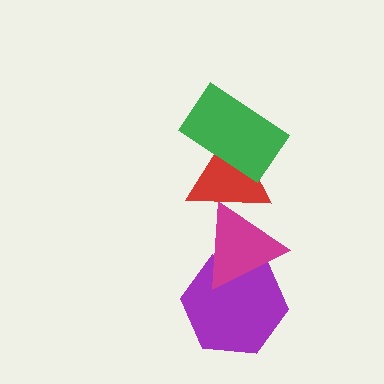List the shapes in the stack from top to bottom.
From top to bottom: the green rectangle, the red triangle, the magenta triangle, the purple hexagon.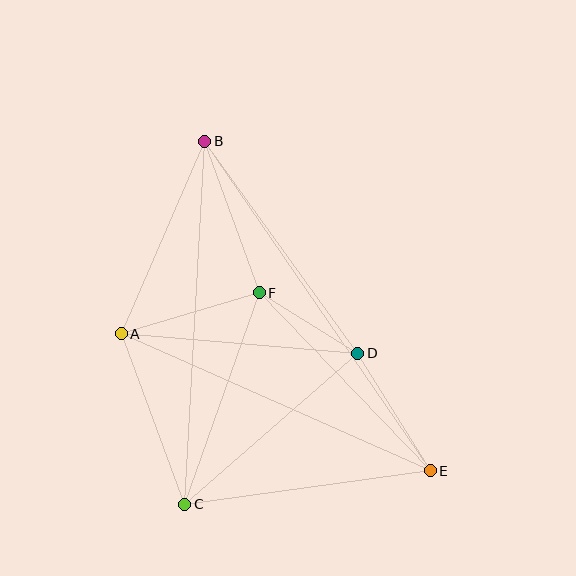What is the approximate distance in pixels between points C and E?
The distance between C and E is approximately 248 pixels.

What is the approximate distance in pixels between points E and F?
The distance between E and F is approximately 247 pixels.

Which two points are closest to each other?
Points D and F are closest to each other.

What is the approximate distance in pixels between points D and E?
The distance between D and E is approximately 138 pixels.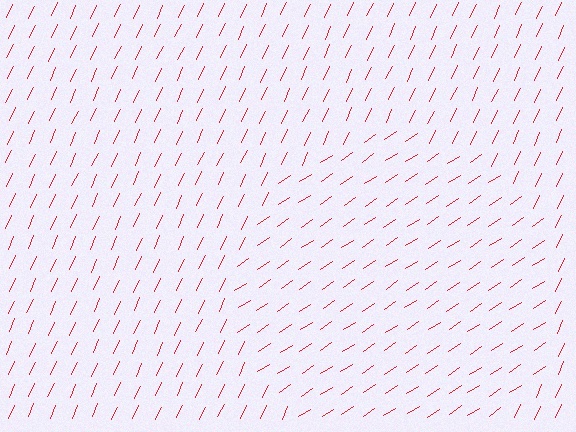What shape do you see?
I see a circle.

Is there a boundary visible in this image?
Yes, there is a texture boundary formed by a change in line orientation.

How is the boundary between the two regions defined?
The boundary is defined purely by a change in line orientation (approximately 32 degrees difference). All lines are the same color and thickness.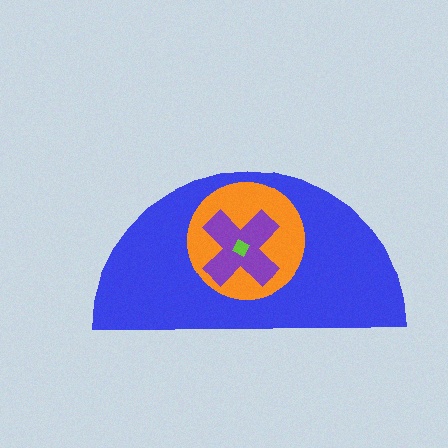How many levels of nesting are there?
4.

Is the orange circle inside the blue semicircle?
Yes.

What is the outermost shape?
The blue semicircle.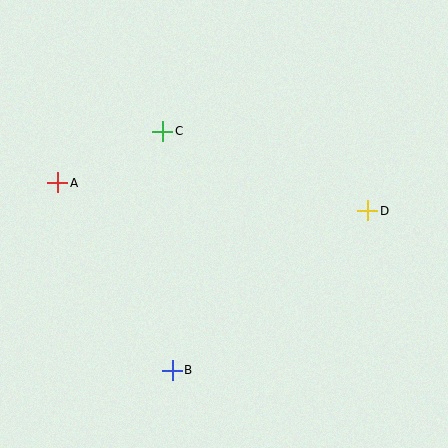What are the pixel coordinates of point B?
Point B is at (172, 370).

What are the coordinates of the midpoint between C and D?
The midpoint between C and D is at (265, 171).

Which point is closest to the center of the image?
Point C at (163, 131) is closest to the center.